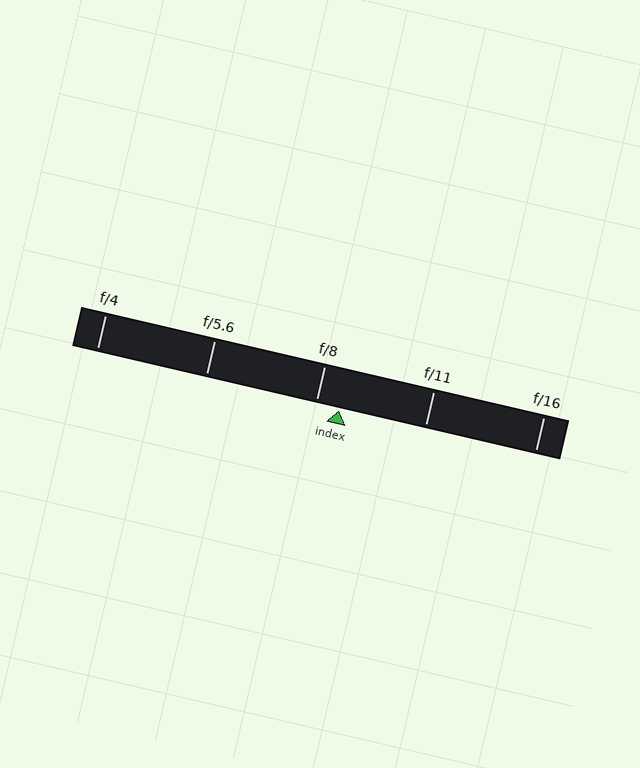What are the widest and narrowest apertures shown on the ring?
The widest aperture shown is f/4 and the narrowest is f/16.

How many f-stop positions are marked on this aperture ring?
There are 5 f-stop positions marked.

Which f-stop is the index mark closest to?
The index mark is closest to f/8.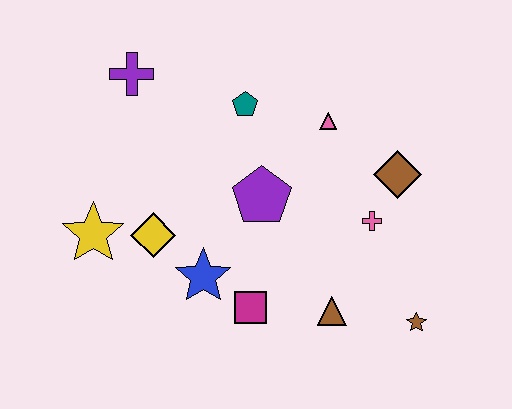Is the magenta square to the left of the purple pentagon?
Yes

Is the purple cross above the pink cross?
Yes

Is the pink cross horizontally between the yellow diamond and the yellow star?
No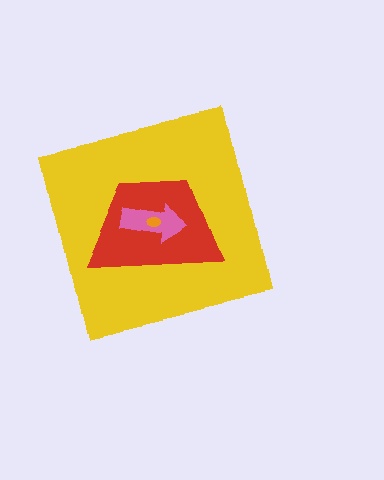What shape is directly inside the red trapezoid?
The pink arrow.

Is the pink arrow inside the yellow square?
Yes.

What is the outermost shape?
The yellow square.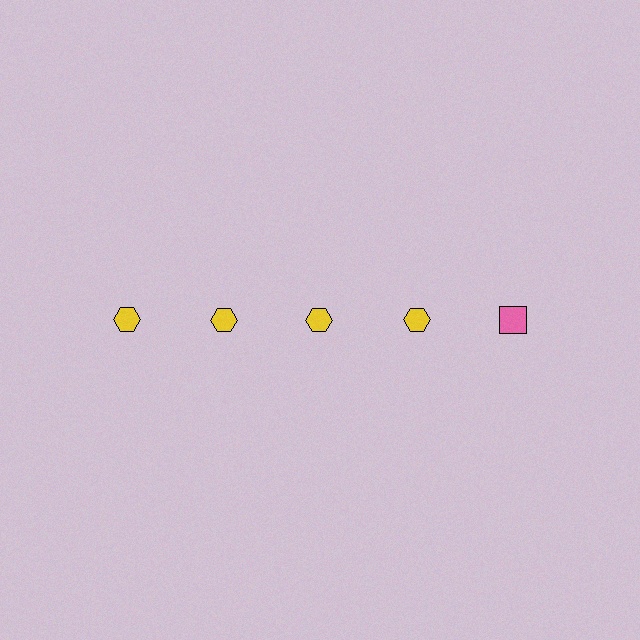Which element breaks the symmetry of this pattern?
The pink square in the top row, rightmost column breaks the symmetry. All other shapes are yellow hexagons.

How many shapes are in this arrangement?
There are 5 shapes arranged in a grid pattern.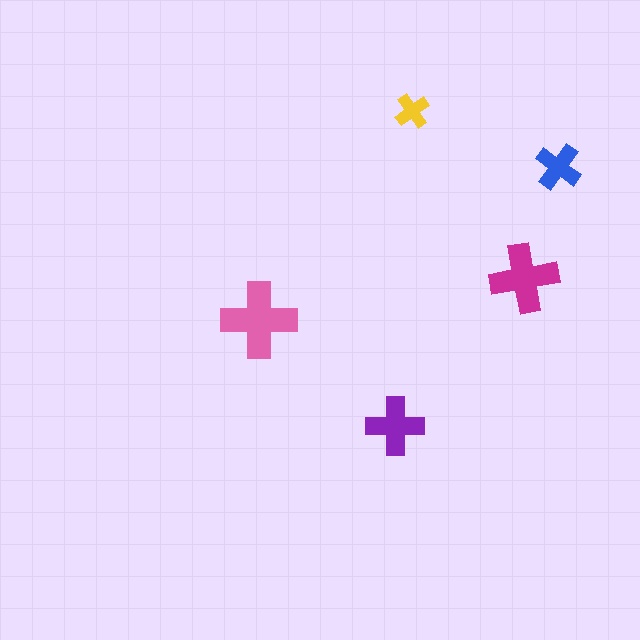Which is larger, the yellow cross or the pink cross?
The pink one.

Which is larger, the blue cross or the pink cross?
The pink one.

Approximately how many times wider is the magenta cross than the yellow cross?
About 2 times wider.